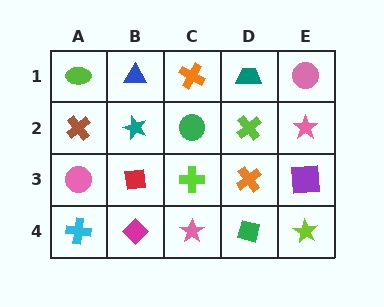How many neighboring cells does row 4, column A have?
2.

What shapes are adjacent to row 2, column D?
A teal trapezoid (row 1, column D), an orange cross (row 3, column D), a green circle (row 2, column C), a pink star (row 2, column E).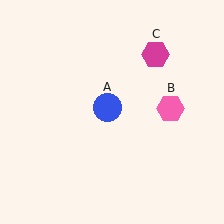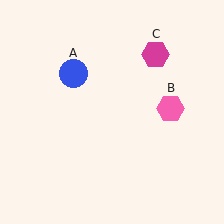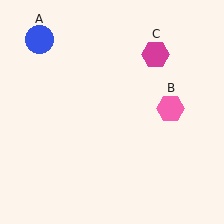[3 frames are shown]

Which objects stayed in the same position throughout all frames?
Pink hexagon (object B) and magenta hexagon (object C) remained stationary.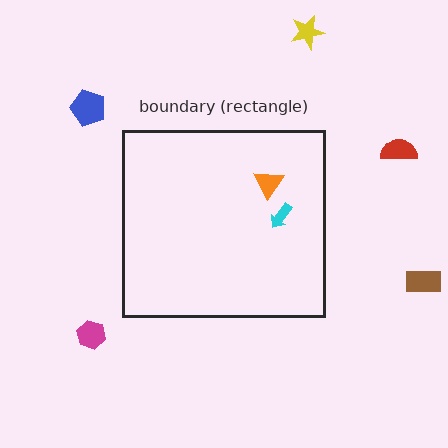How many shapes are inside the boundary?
2 inside, 5 outside.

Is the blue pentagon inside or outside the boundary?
Outside.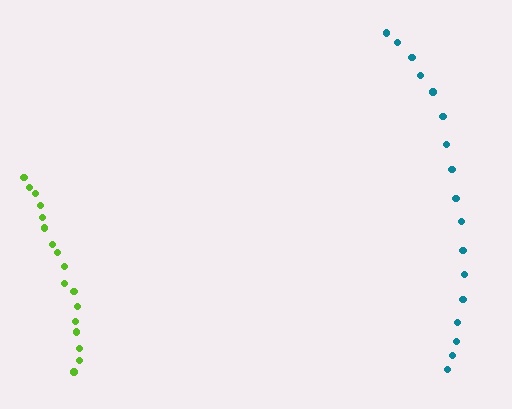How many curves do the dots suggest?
There are 2 distinct paths.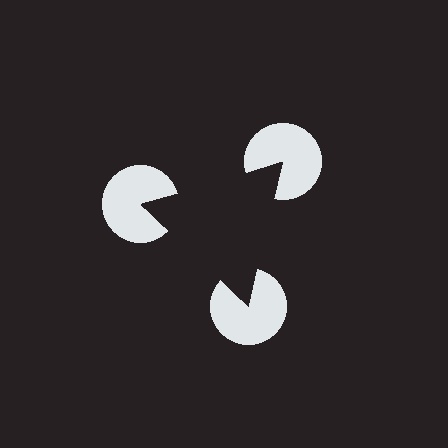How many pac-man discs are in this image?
There are 3 — one at each vertex of the illusory triangle.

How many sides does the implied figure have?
3 sides.